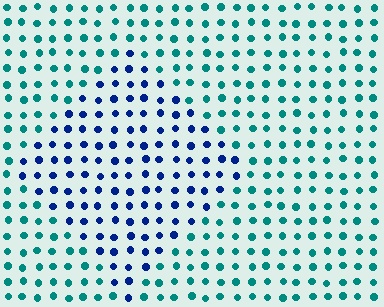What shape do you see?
I see a diamond.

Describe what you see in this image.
The image is filled with small teal elements in a uniform arrangement. A diamond-shaped region is visible where the elements are tinted to a slightly different hue, forming a subtle color boundary.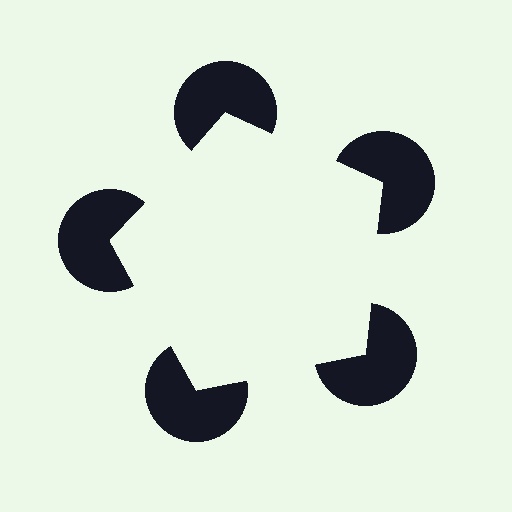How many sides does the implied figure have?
5 sides.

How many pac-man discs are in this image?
There are 5 — one at each vertex of the illusory pentagon.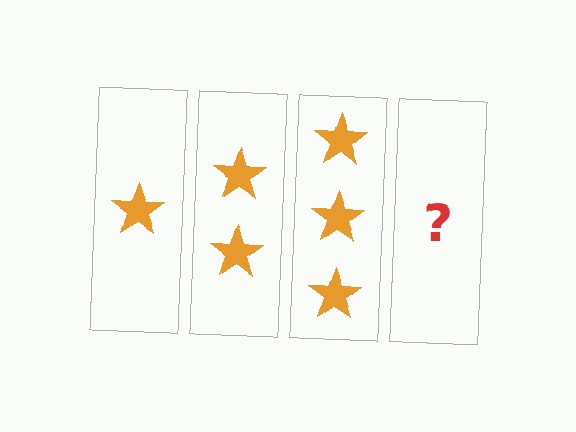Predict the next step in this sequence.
The next step is 4 stars.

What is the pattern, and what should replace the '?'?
The pattern is that each step adds one more star. The '?' should be 4 stars.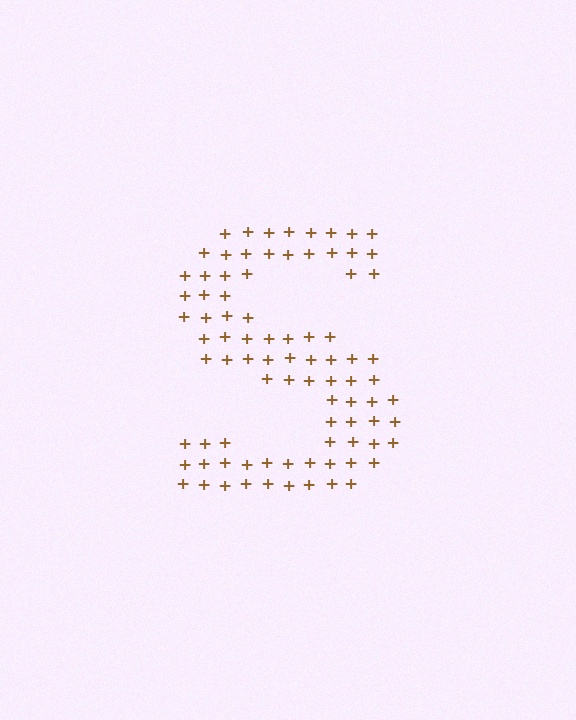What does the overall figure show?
The overall figure shows the letter S.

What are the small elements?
The small elements are plus signs.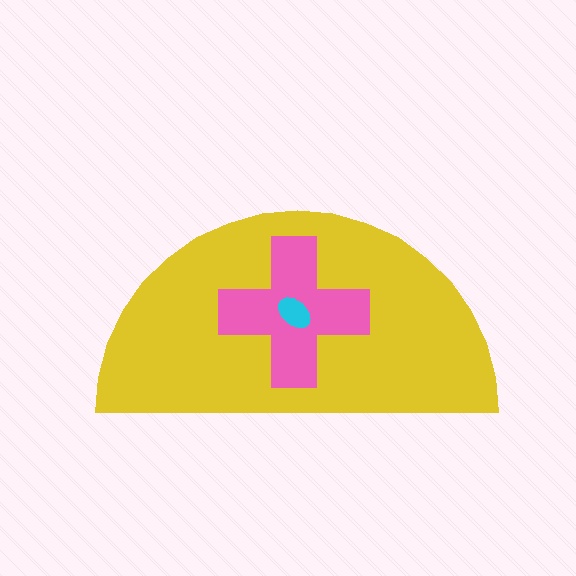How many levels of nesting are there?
3.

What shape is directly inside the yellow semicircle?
The pink cross.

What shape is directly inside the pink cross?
The cyan ellipse.